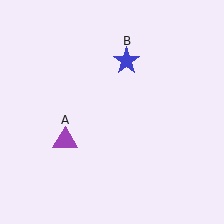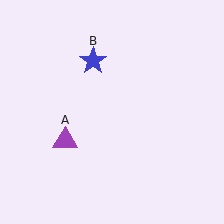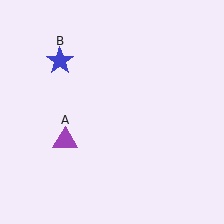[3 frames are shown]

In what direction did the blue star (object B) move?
The blue star (object B) moved left.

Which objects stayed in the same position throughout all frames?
Purple triangle (object A) remained stationary.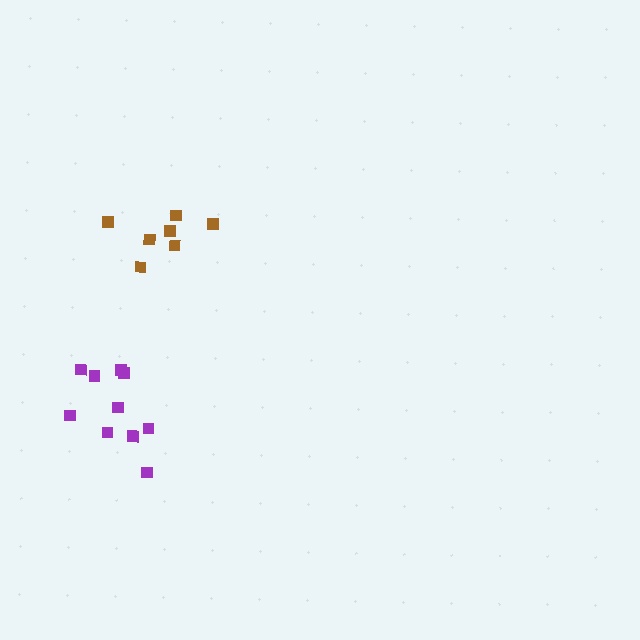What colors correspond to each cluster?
The clusters are colored: purple, brown.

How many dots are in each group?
Group 1: 10 dots, Group 2: 7 dots (17 total).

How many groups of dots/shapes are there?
There are 2 groups.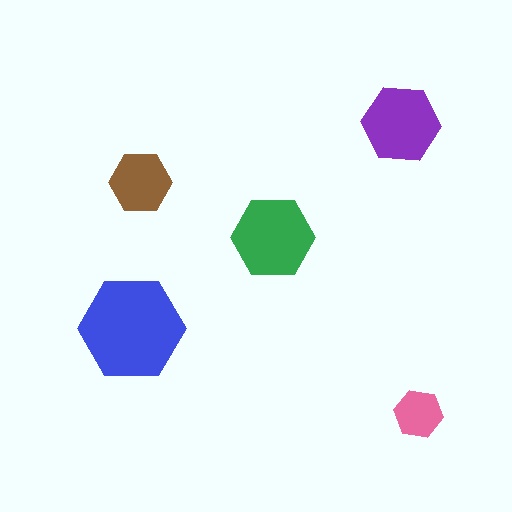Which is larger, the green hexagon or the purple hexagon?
The green one.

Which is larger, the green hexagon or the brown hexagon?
The green one.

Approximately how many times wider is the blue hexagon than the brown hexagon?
About 1.5 times wider.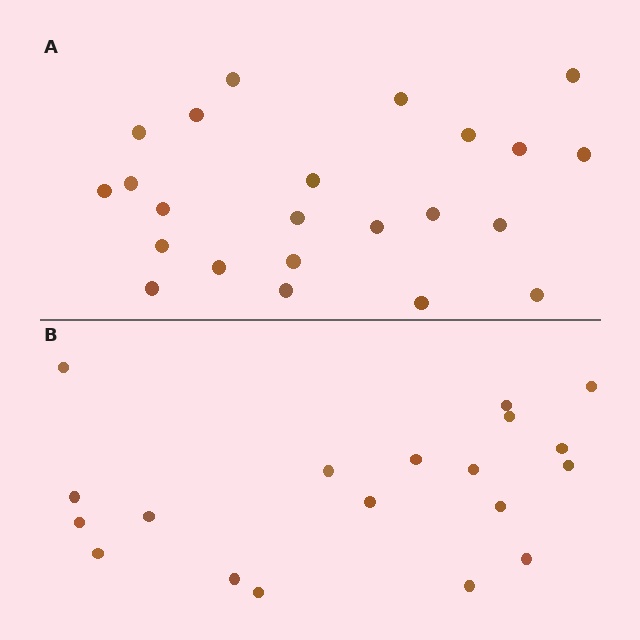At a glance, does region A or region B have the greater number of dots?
Region A (the top region) has more dots.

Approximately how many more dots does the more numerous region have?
Region A has about 4 more dots than region B.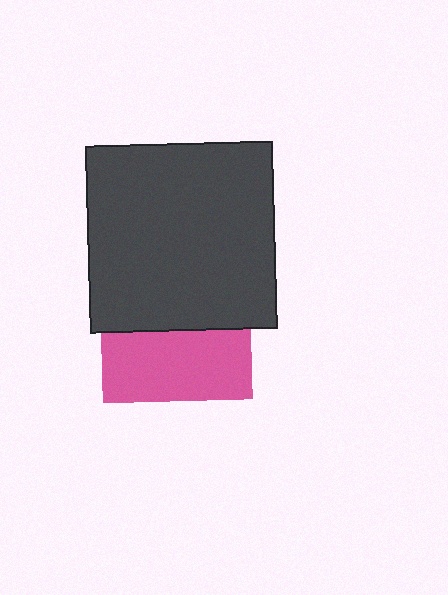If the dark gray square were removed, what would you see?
You would see the complete pink square.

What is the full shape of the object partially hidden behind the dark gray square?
The partially hidden object is a pink square.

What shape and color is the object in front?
The object in front is a dark gray square.